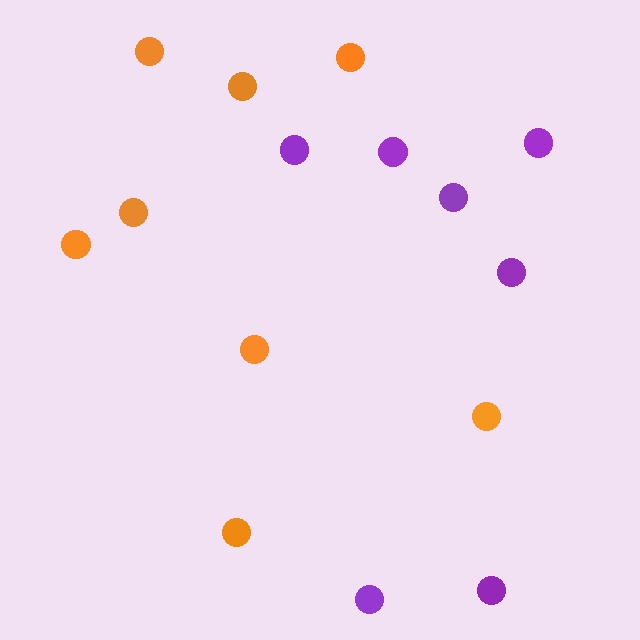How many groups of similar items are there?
There are 2 groups: one group of purple circles (7) and one group of orange circles (8).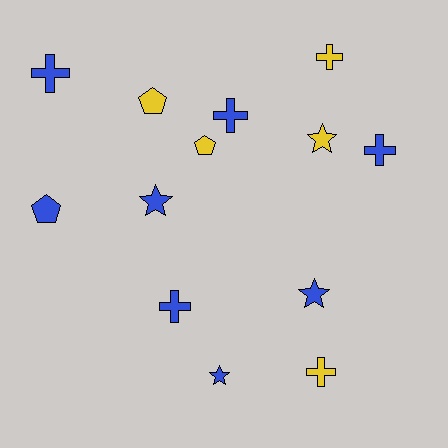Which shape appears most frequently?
Cross, with 6 objects.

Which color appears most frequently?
Blue, with 8 objects.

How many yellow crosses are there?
There are 2 yellow crosses.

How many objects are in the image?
There are 13 objects.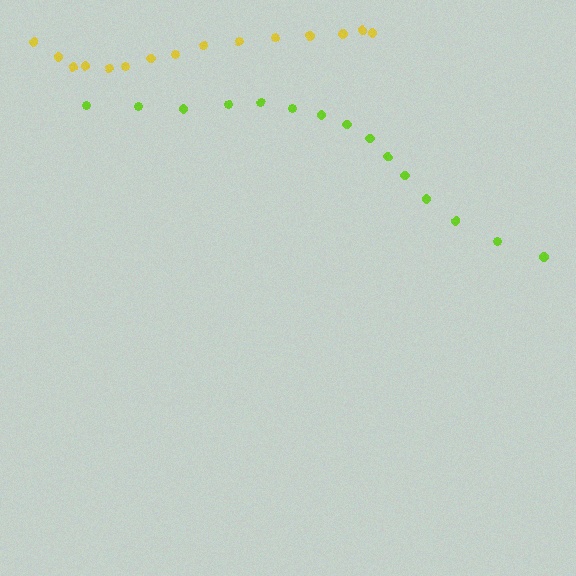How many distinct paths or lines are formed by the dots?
There are 2 distinct paths.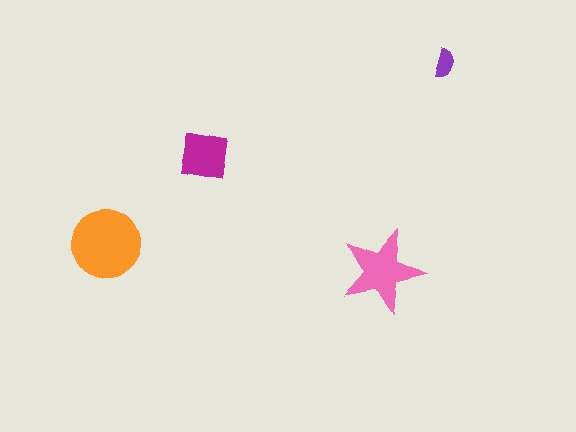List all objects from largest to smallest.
The orange circle, the pink star, the magenta square, the purple semicircle.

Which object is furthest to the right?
The purple semicircle is rightmost.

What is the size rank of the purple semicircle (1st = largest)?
4th.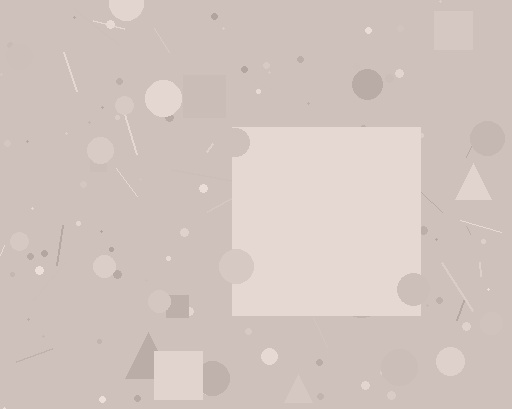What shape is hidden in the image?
A square is hidden in the image.